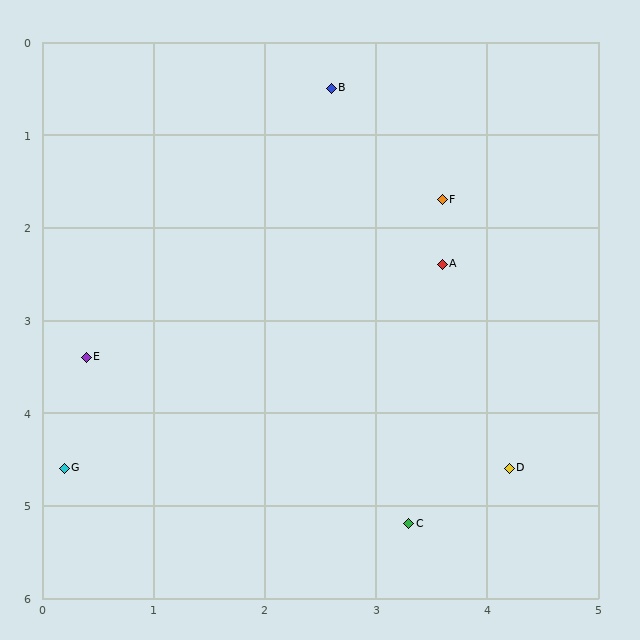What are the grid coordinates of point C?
Point C is at approximately (3.3, 5.2).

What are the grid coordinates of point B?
Point B is at approximately (2.6, 0.5).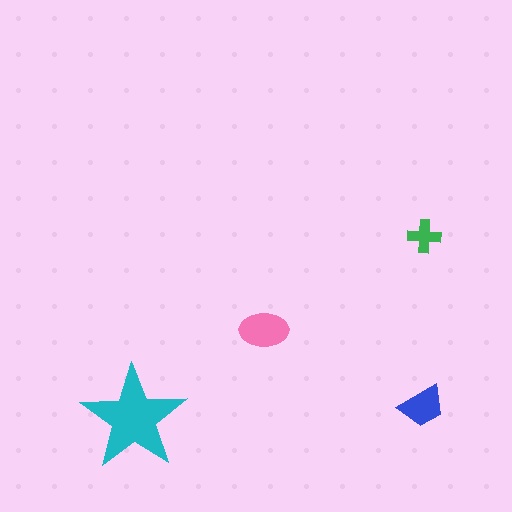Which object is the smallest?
The green cross.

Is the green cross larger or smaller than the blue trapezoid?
Smaller.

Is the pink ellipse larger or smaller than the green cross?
Larger.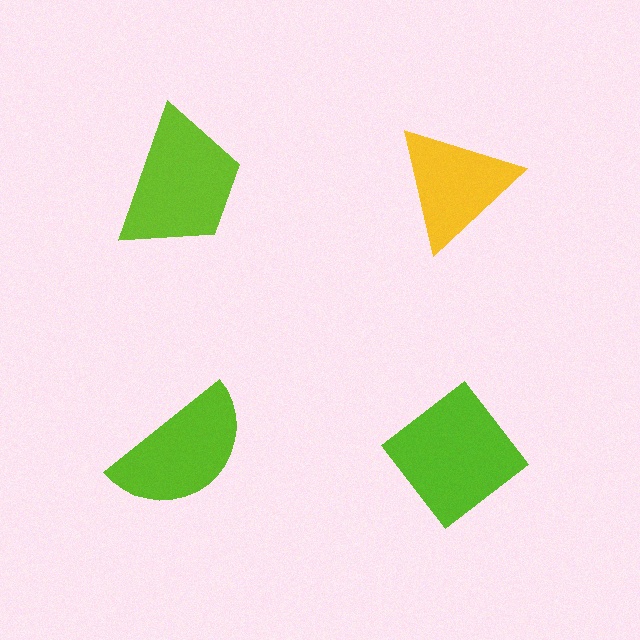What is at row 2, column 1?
A lime semicircle.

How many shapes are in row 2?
2 shapes.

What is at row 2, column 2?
A lime diamond.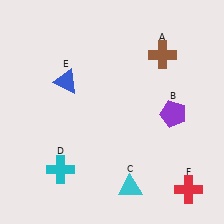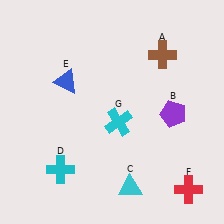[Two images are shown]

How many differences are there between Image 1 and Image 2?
There is 1 difference between the two images.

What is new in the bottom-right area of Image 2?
A cyan cross (G) was added in the bottom-right area of Image 2.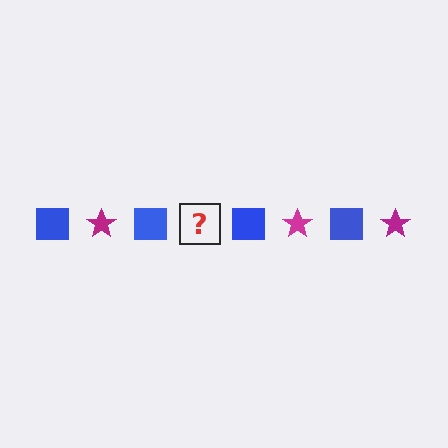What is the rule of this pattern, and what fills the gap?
The rule is that the pattern alternates between blue square and magenta star. The gap should be filled with a magenta star.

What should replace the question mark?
The question mark should be replaced with a magenta star.